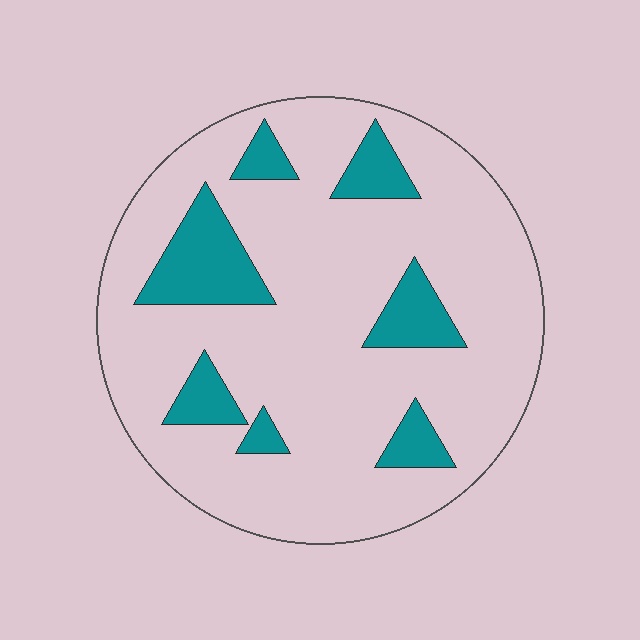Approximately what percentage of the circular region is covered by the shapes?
Approximately 20%.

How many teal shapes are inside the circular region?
7.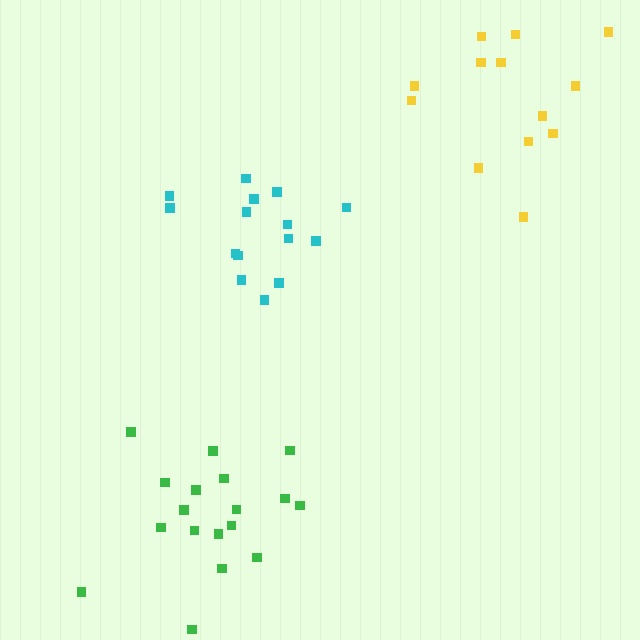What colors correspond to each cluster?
The clusters are colored: yellow, green, cyan.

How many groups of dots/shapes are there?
There are 3 groups.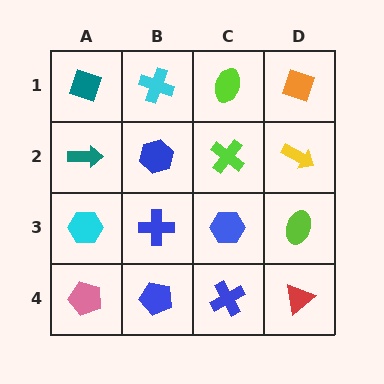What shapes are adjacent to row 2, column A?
A teal diamond (row 1, column A), a cyan hexagon (row 3, column A), a blue hexagon (row 2, column B).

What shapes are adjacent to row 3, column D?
A yellow arrow (row 2, column D), a red triangle (row 4, column D), a blue hexagon (row 3, column C).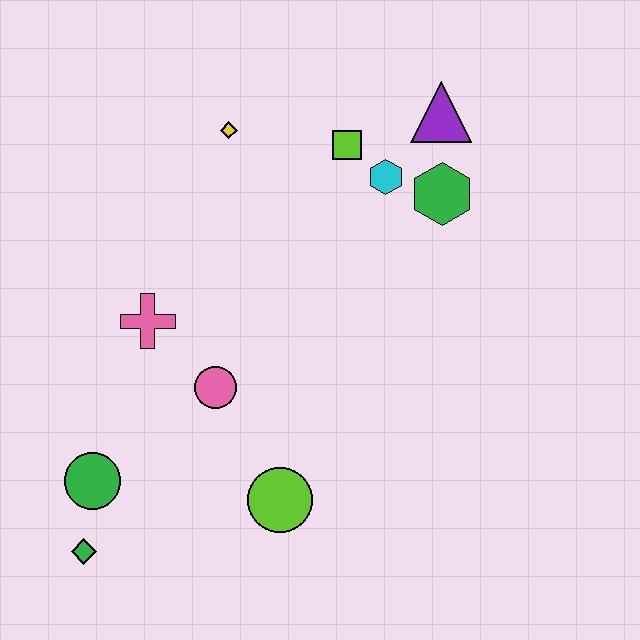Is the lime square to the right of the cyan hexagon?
No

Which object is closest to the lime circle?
The pink circle is closest to the lime circle.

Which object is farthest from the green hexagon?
The green diamond is farthest from the green hexagon.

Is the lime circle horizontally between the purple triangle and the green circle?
Yes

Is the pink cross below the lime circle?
No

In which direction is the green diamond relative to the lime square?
The green diamond is below the lime square.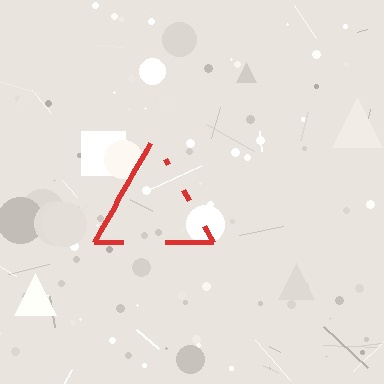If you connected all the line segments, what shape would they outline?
They would outline a triangle.